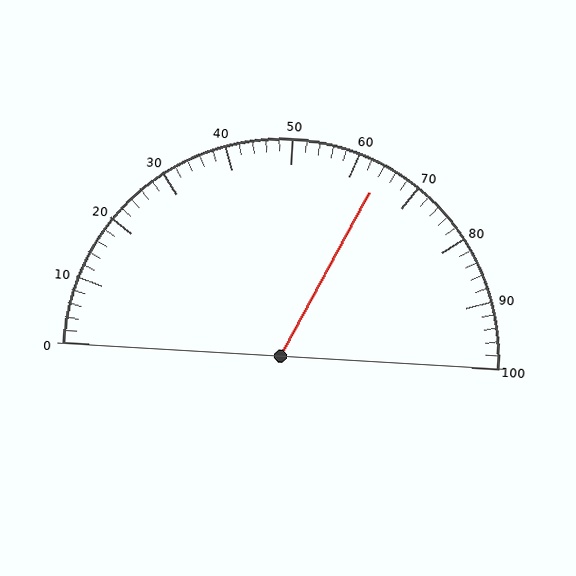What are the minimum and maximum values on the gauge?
The gauge ranges from 0 to 100.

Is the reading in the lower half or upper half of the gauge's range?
The reading is in the upper half of the range (0 to 100).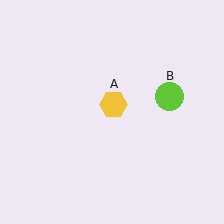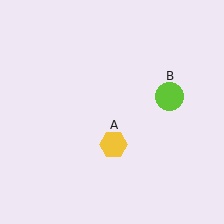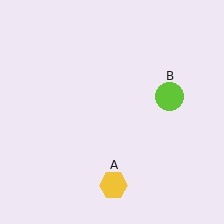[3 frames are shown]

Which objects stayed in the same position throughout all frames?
Lime circle (object B) remained stationary.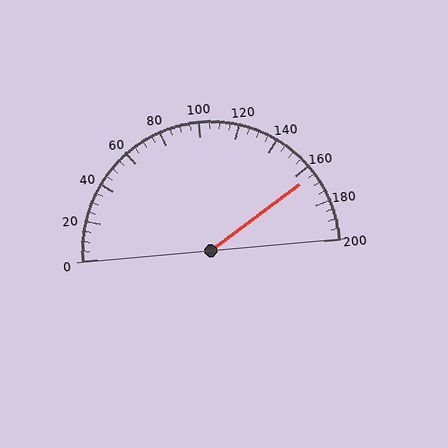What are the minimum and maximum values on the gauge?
The gauge ranges from 0 to 200.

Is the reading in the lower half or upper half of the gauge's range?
The reading is in the upper half of the range (0 to 200).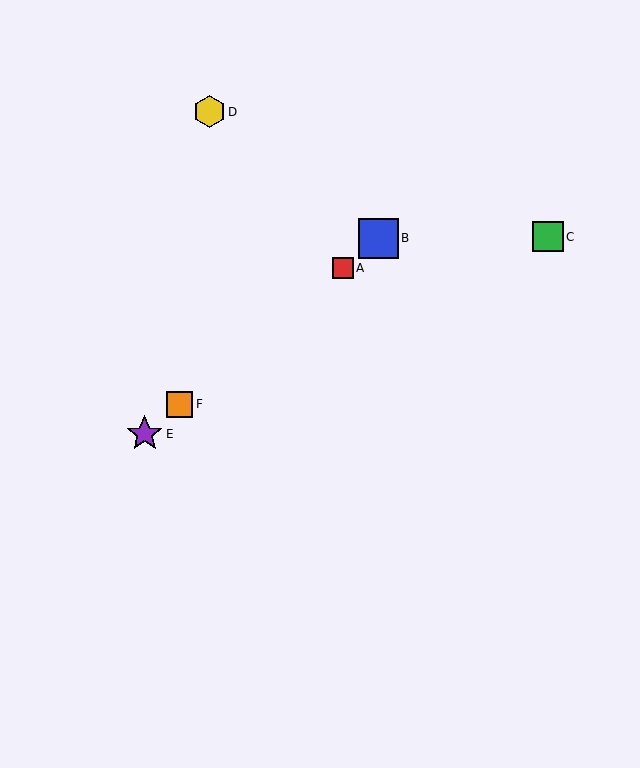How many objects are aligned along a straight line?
4 objects (A, B, E, F) are aligned along a straight line.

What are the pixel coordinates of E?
Object E is at (145, 434).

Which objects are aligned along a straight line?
Objects A, B, E, F are aligned along a straight line.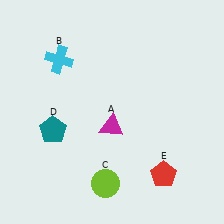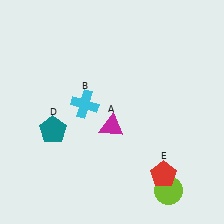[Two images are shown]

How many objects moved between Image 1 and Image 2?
2 objects moved between the two images.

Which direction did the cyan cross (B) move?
The cyan cross (B) moved down.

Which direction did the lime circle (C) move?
The lime circle (C) moved right.